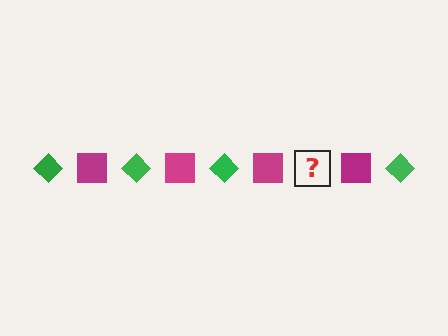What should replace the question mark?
The question mark should be replaced with a green diamond.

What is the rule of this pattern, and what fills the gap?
The rule is that the pattern alternates between green diamond and magenta square. The gap should be filled with a green diamond.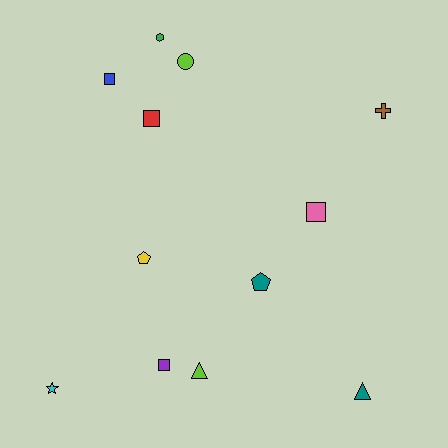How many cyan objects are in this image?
There is 1 cyan object.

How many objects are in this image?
There are 12 objects.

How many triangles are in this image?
There are 2 triangles.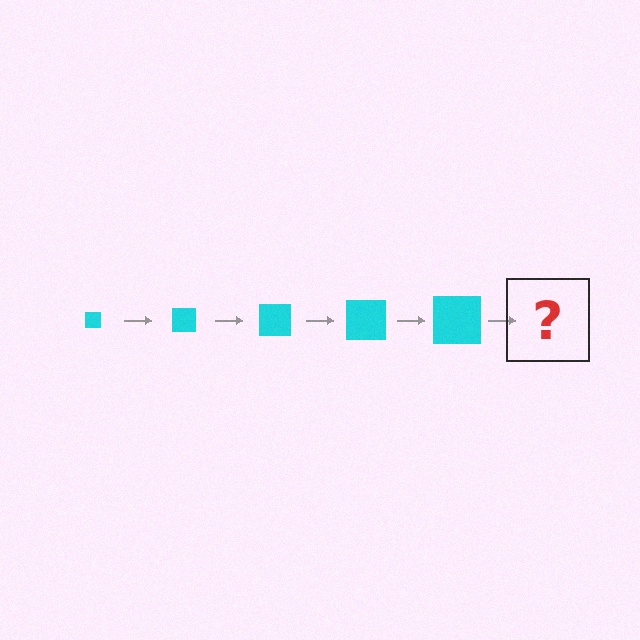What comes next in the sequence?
The next element should be a cyan square, larger than the previous one.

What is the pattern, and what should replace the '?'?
The pattern is that the square gets progressively larger each step. The '?' should be a cyan square, larger than the previous one.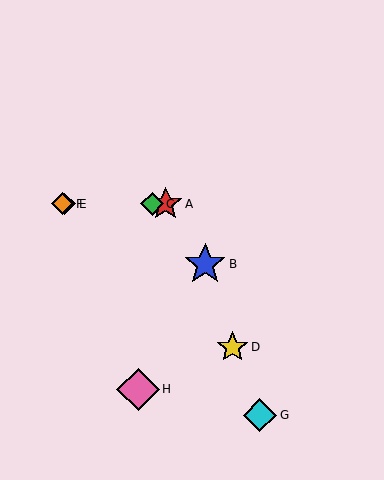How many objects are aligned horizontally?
4 objects (A, C, E, F) are aligned horizontally.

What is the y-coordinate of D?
Object D is at y≈347.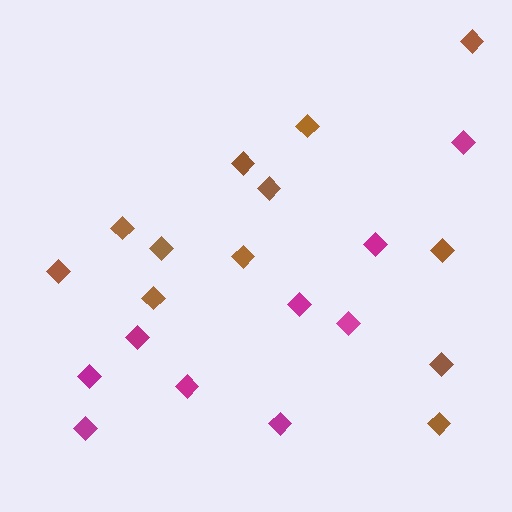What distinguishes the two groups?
There are 2 groups: one group of brown diamonds (12) and one group of magenta diamonds (9).